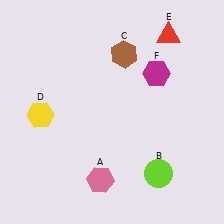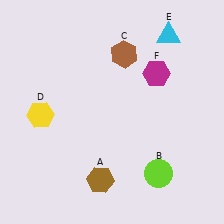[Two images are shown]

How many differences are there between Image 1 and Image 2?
There are 2 differences between the two images.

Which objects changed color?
A changed from pink to brown. E changed from red to cyan.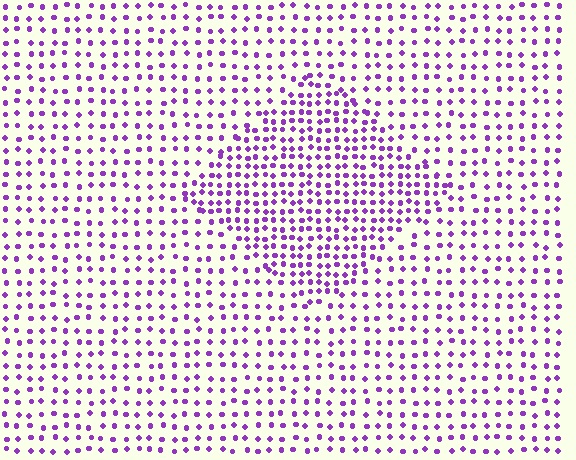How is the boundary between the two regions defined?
The boundary is defined by a change in element density (approximately 1.8x ratio). All elements are the same color, size, and shape.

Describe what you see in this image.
The image contains small purple elements arranged at two different densities. A diamond-shaped region is visible where the elements are more densely packed than the surrounding area.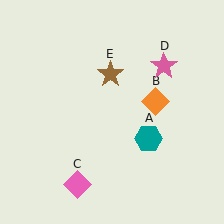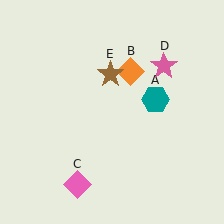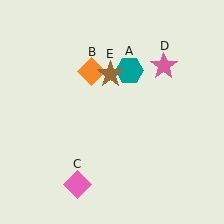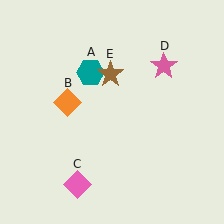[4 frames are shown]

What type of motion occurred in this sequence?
The teal hexagon (object A), orange diamond (object B) rotated counterclockwise around the center of the scene.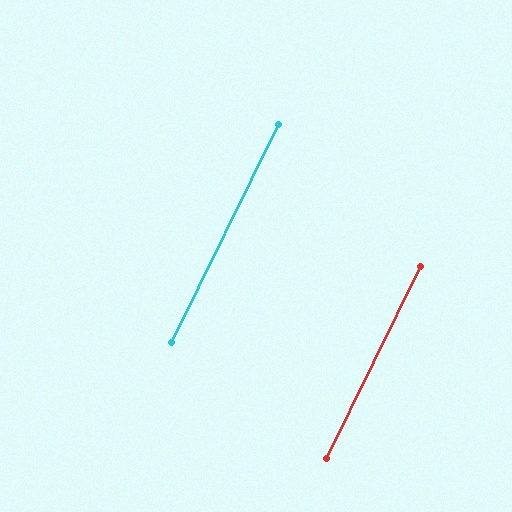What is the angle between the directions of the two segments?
Approximately 0 degrees.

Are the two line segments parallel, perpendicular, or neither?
Parallel — their directions differ by only 0.1°.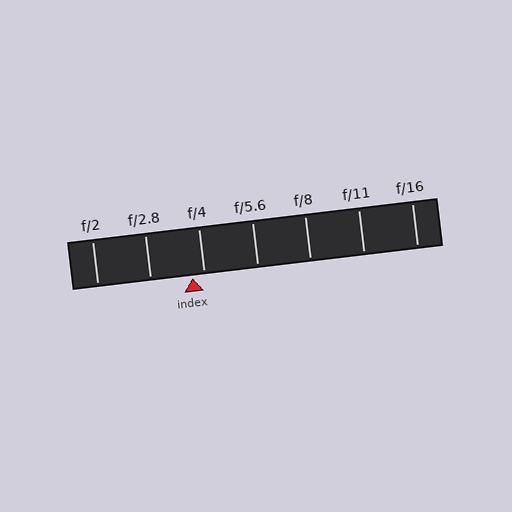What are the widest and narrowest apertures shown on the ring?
The widest aperture shown is f/2 and the narrowest is f/16.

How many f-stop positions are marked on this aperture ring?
There are 7 f-stop positions marked.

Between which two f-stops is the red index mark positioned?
The index mark is between f/2.8 and f/4.